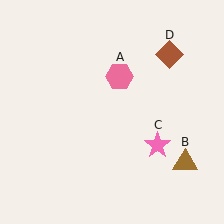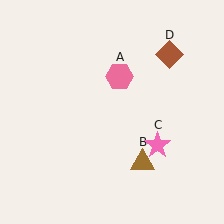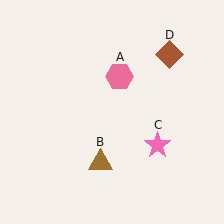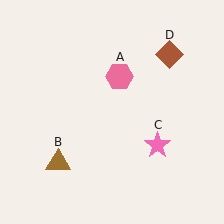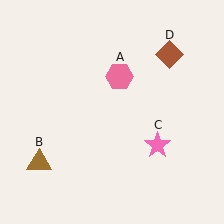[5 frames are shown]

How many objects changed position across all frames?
1 object changed position: brown triangle (object B).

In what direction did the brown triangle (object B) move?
The brown triangle (object B) moved left.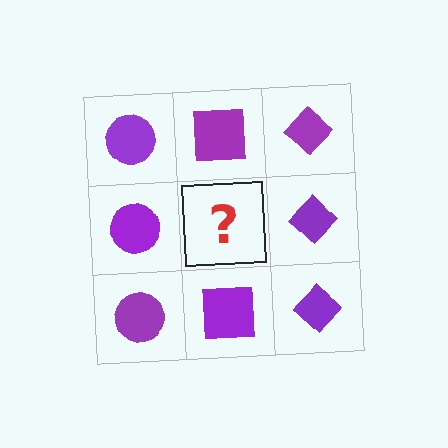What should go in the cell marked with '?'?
The missing cell should contain a purple square.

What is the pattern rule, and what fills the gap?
The rule is that each column has a consistent shape. The gap should be filled with a purple square.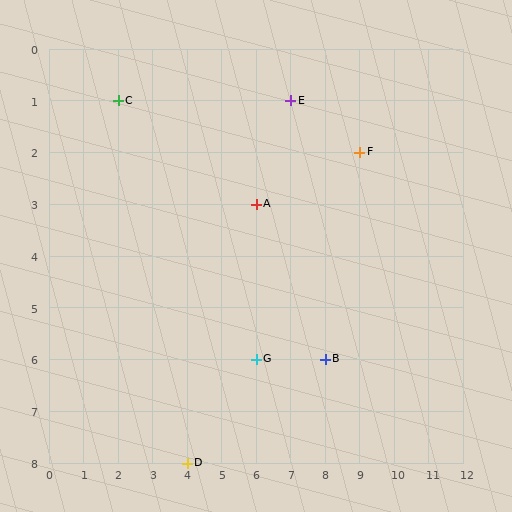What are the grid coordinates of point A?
Point A is at grid coordinates (6, 3).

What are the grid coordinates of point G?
Point G is at grid coordinates (6, 6).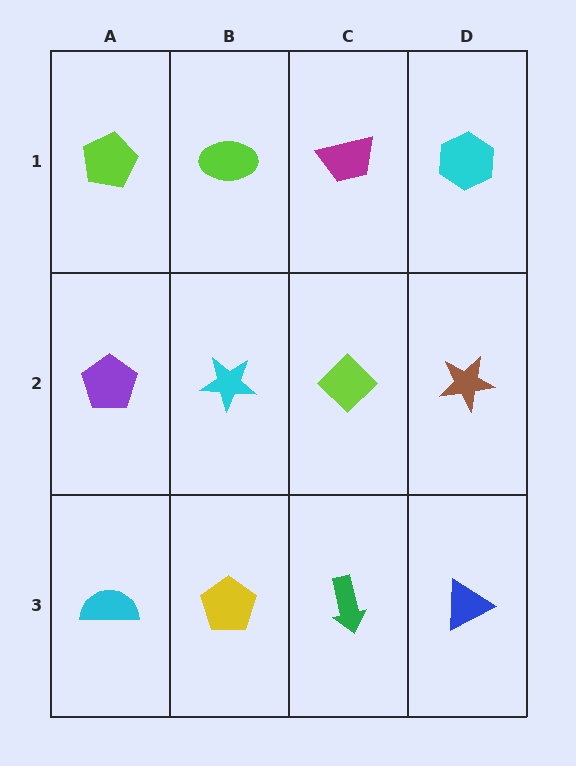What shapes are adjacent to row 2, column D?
A cyan hexagon (row 1, column D), a blue triangle (row 3, column D), a lime diamond (row 2, column C).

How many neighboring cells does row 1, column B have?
3.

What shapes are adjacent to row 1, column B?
A cyan star (row 2, column B), a lime pentagon (row 1, column A), a magenta trapezoid (row 1, column C).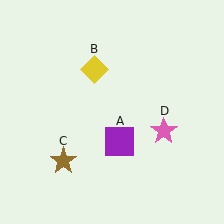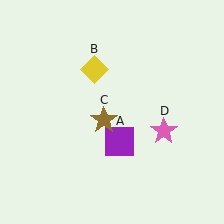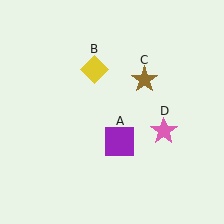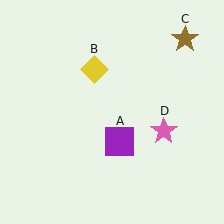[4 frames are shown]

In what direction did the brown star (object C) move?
The brown star (object C) moved up and to the right.